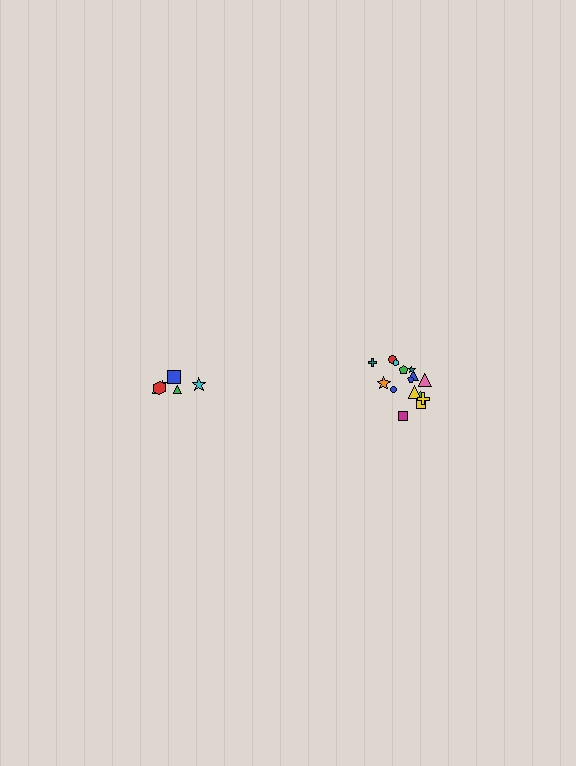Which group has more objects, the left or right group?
The right group.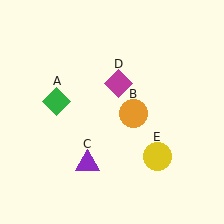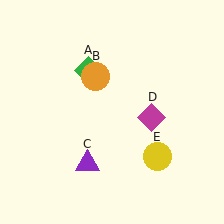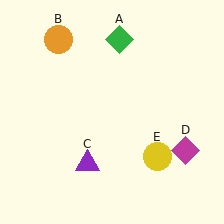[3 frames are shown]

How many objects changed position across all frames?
3 objects changed position: green diamond (object A), orange circle (object B), magenta diamond (object D).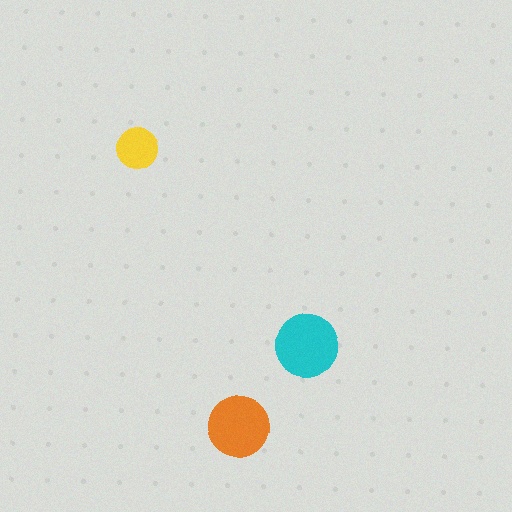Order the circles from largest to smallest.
the cyan one, the orange one, the yellow one.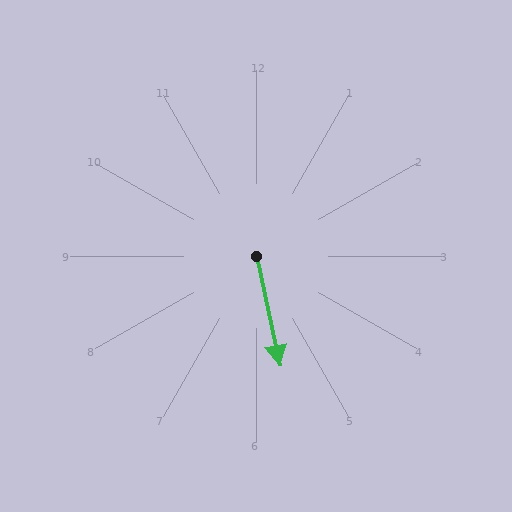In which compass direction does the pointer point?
South.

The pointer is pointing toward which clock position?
Roughly 6 o'clock.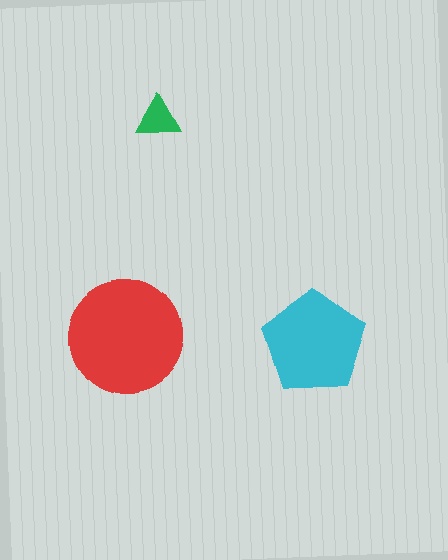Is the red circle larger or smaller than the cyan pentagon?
Larger.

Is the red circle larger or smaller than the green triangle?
Larger.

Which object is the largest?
The red circle.